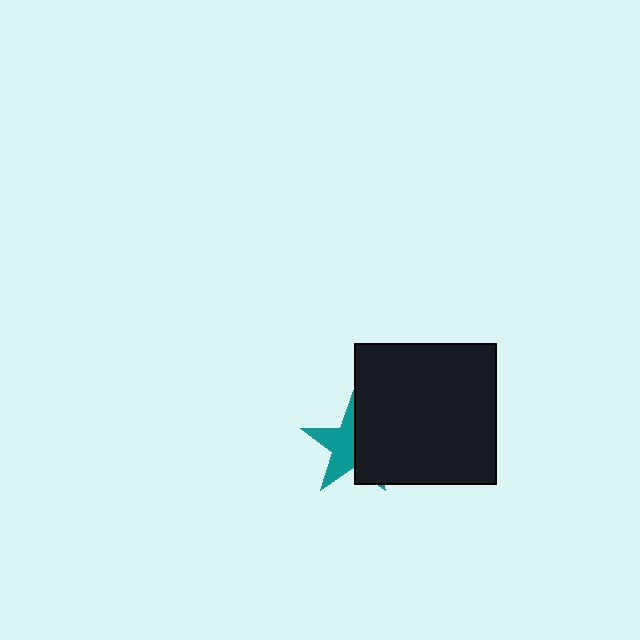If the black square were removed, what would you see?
You would see the complete teal star.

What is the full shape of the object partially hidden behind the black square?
The partially hidden object is a teal star.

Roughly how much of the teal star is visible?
About half of it is visible (roughly 51%).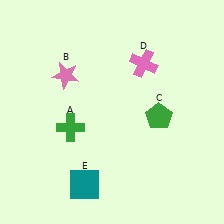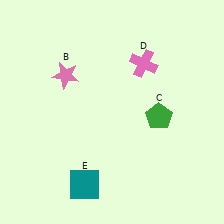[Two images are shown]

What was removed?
The green cross (A) was removed in Image 2.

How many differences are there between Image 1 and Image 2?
There is 1 difference between the two images.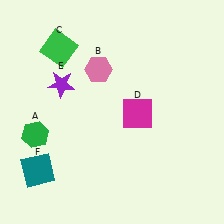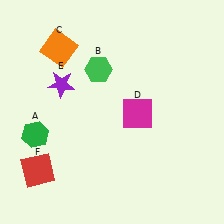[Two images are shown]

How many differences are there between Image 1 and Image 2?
There are 3 differences between the two images.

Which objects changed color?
B changed from pink to green. C changed from green to orange. F changed from teal to red.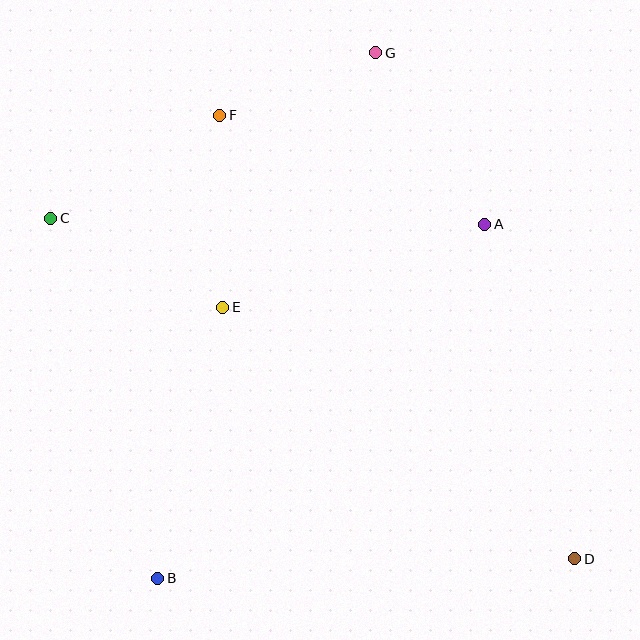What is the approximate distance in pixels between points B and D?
The distance between B and D is approximately 418 pixels.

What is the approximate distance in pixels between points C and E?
The distance between C and E is approximately 193 pixels.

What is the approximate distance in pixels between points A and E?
The distance between A and E is approximately 275 pixels.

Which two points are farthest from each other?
Points C and D are farthest from each other.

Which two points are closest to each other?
Points F and G are closest to each other.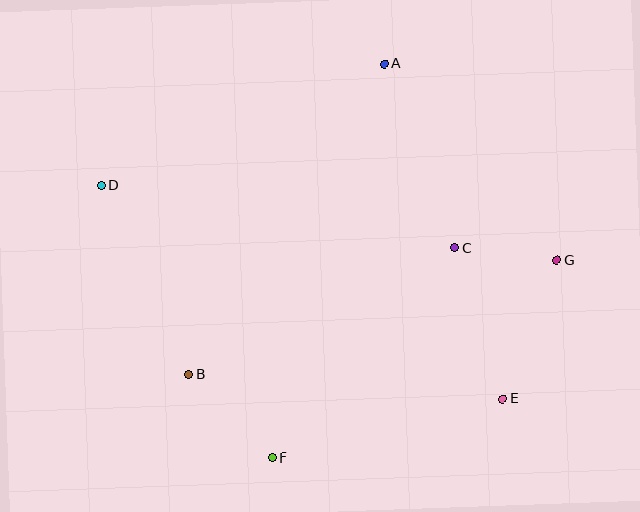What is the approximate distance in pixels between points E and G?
The distance between E and G is approximately 149 pixels.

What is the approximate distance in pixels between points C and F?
The distance between C and F is approximately 278 pixels.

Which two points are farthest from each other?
Points D and G are farthest from each other.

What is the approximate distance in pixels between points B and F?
The distance between B and F is approximately 118 pixels.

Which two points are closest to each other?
Points C and G are closest to each other.